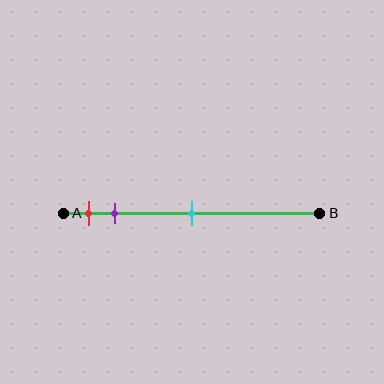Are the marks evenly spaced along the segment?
No, the marks are not evenly spaced.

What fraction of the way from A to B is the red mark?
The red mark is approximately 10% (0.1) of the way from A to B.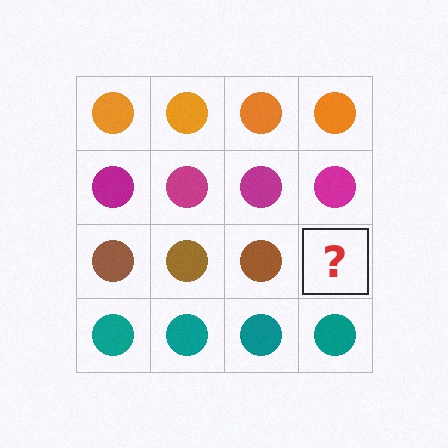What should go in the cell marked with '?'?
The missing cell should contain a brown circle.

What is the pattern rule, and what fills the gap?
The rule is that each row has a consistent color. The gap should be filled with a brown circle.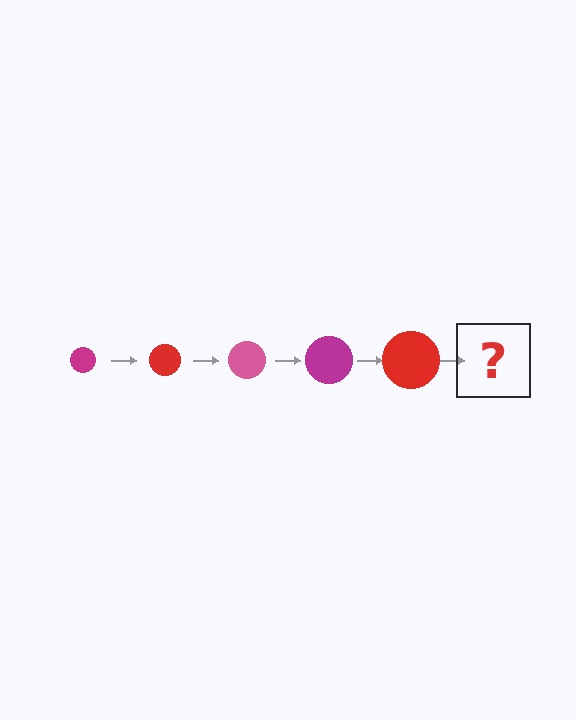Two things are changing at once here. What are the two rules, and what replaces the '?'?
The two rules are that the circle grows larger each step and the color cycles through magenta, red, and pink. The '?' should be a pink circle, larger than the previous one.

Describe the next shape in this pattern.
It should be a pink circle, larger than the previous one.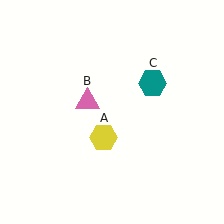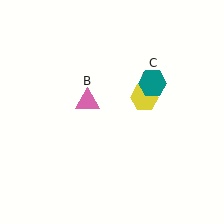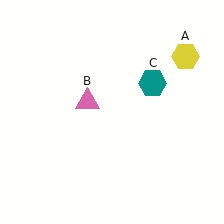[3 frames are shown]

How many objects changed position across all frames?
1 object changed position: yellow hexagon (object A).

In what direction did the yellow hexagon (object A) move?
The yellow hexagon (object A) moved up and to the right.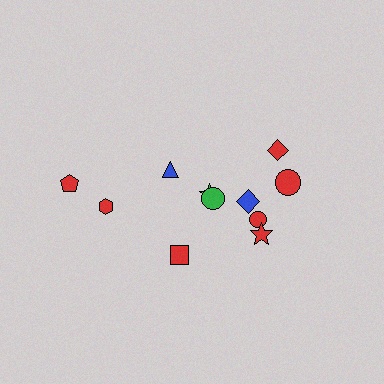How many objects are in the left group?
There are 4 objects.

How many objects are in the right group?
There are 7 objects.